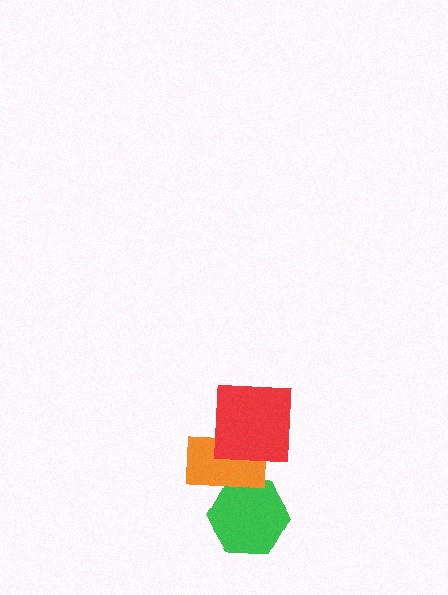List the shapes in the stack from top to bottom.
From top to bottom: the red square, the orange rectangle, the green hexagon.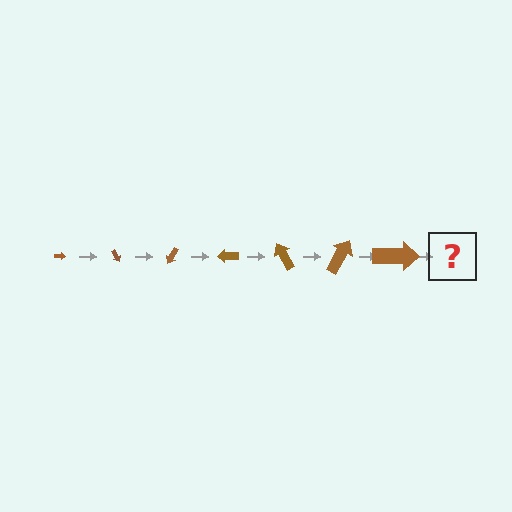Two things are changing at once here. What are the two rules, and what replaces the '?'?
The two rules are that the arrow grows larger each step and it rotates 60 degrees each step. The '?' should be an arrow, larger than the previous one and rotated 420 degrees from the start.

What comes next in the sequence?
The next element should be an arrow, larger than the previous one and rotated 420 degrees from the start.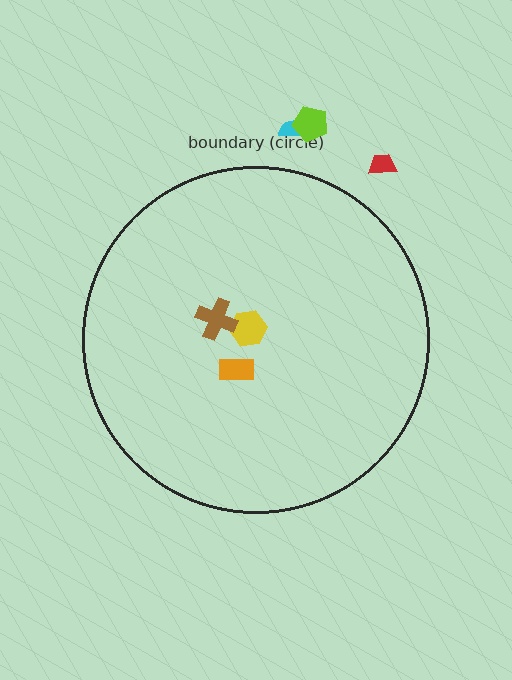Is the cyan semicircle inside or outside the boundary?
Outside.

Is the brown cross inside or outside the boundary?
Inside.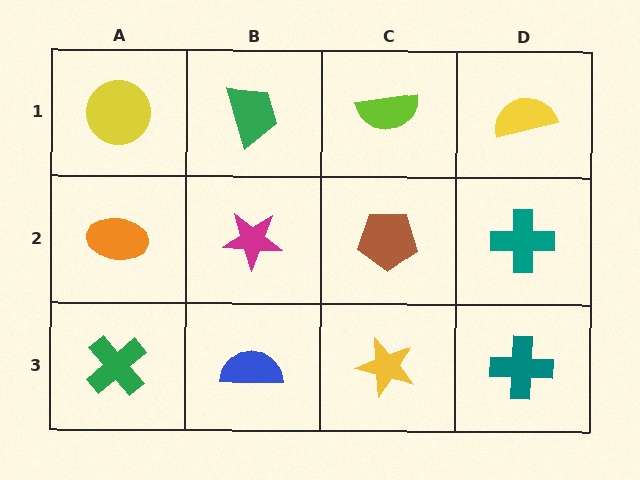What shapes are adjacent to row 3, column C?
A brown pentagon (row 2, column C), a blue semicircle (row 3, column B), a teal cross (row 3, column D).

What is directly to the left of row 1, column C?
A green trapezoid.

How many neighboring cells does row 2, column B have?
4.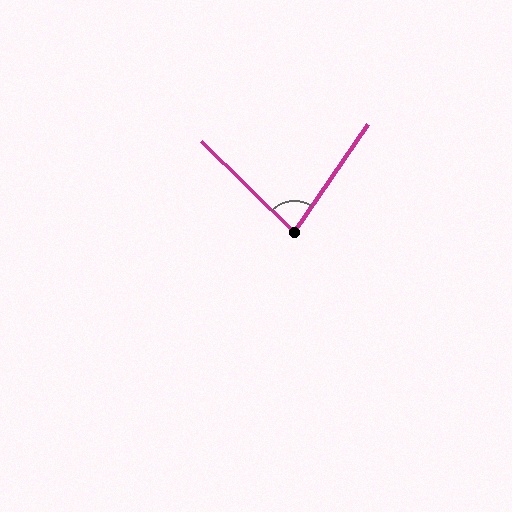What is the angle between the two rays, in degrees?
Approximately 80 degrees.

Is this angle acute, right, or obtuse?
It is acute.